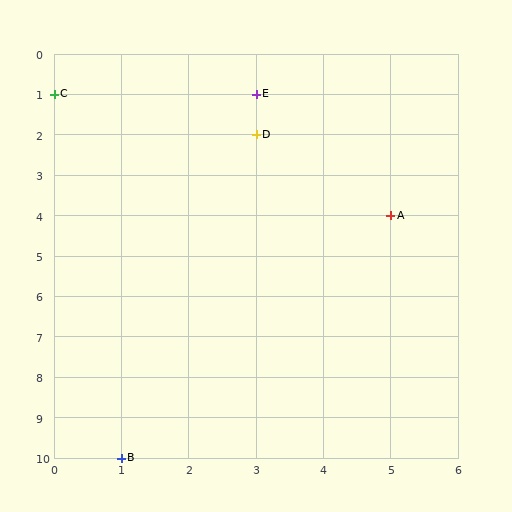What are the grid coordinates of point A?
Point A is at grid coordinates (5, 4).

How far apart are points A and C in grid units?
Points A and C are 5 columns and 3 rows apart (about 5.8 grid units diagonally).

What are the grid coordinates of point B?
Point B is at grid coordinates (1, 10).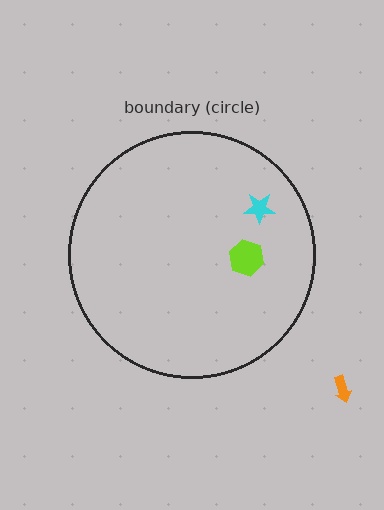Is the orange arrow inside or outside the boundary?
Outside.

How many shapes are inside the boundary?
2 inside, 1 outside.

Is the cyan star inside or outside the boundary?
Inside.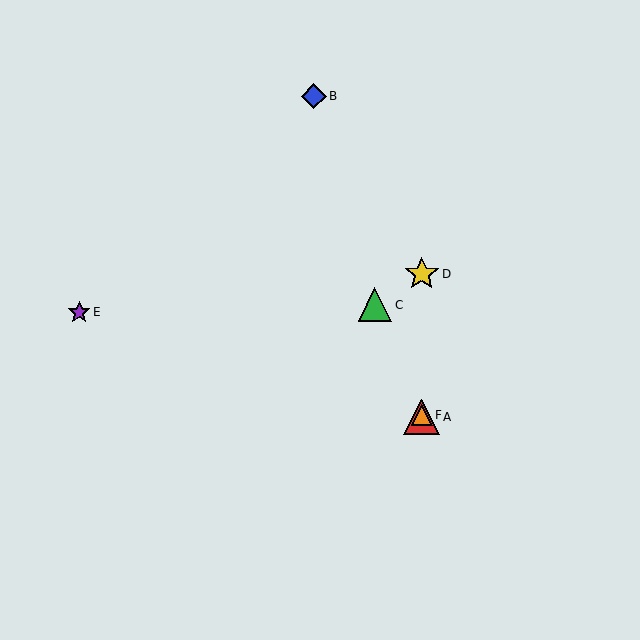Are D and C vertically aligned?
No, D is at x≈422 and C is at x≈375.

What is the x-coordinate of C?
Object C is at x≈375.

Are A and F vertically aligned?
Yes, both are at x≈422.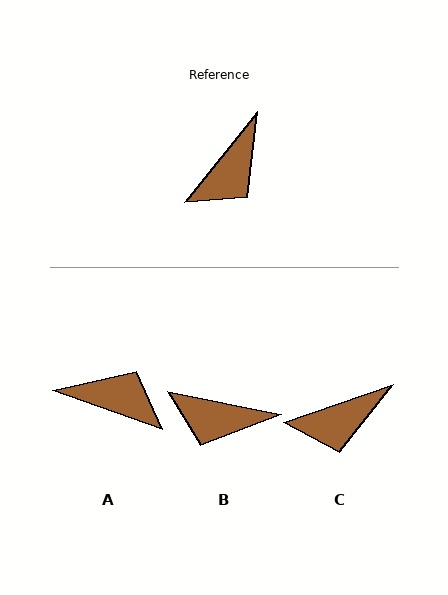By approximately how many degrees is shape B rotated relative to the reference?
Approximately 63 degrees clockwise.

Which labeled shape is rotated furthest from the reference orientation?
A, about 109 degrees away.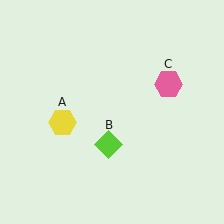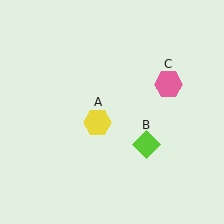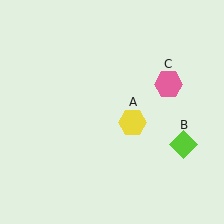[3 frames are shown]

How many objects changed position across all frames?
2 objects changed position: yellow hexagon (object A), lime diamond (object B).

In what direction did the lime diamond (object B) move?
The lime diamond (object B) moved right.